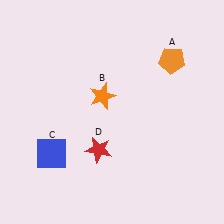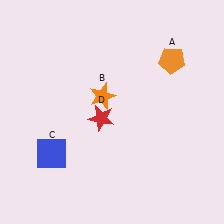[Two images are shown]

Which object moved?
The red star (D) moved up.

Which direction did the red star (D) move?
The red star (D) moved up.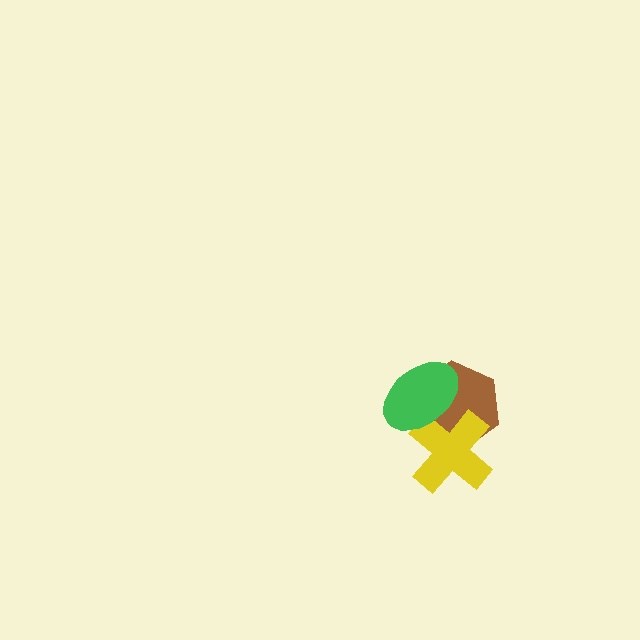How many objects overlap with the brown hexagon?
2 objects overlap with the brown hexagon.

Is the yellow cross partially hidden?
Yes, it is partially covered by another shape.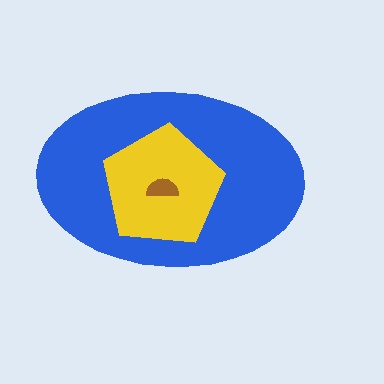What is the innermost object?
The brown semicircle.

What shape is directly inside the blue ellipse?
The yellow pentagon.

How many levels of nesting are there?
3.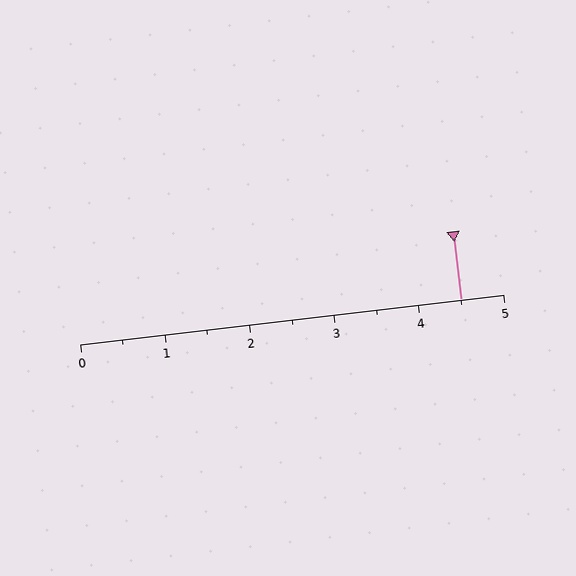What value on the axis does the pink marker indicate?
The marker indicates approximately 4.5.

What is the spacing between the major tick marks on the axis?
The major ticks are spaced 1 apart.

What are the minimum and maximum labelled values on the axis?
The axis runs from 0 to 5.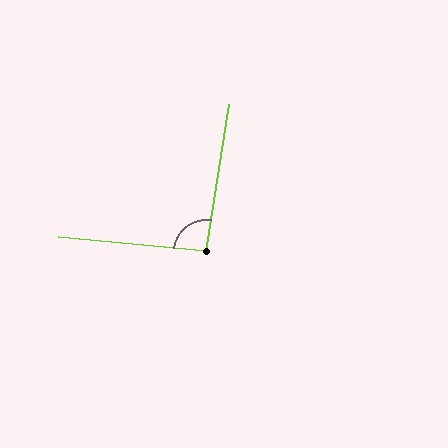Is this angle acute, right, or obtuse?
It is approximately a right angle.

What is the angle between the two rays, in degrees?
Approximately 93 degrees.